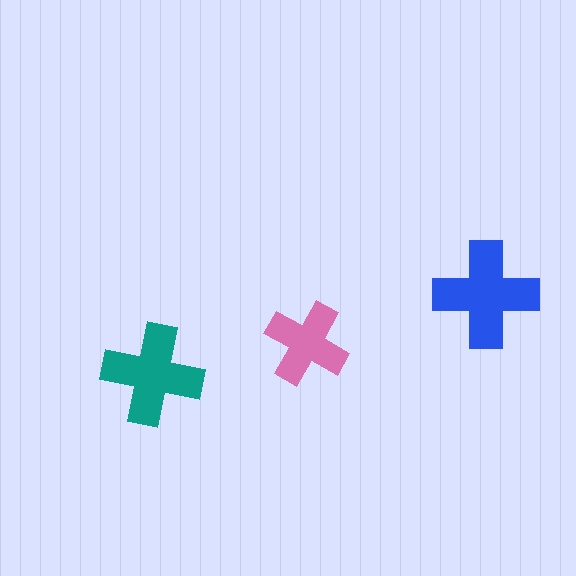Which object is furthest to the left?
The teal cross is leftmost.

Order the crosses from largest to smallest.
the blue one, the teal one, the pink one.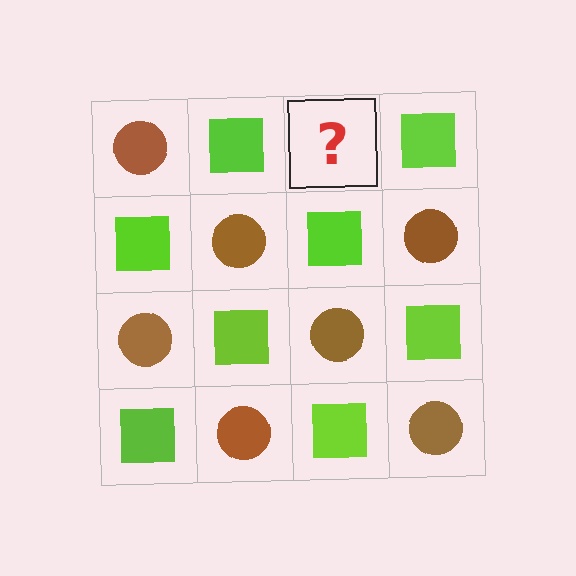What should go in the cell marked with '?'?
The missing cell should contain a brown circle.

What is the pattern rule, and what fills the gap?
The rule is that it alternates brown circle and lime square in a checkerboard pattern. The gap should be filled with a brown circle.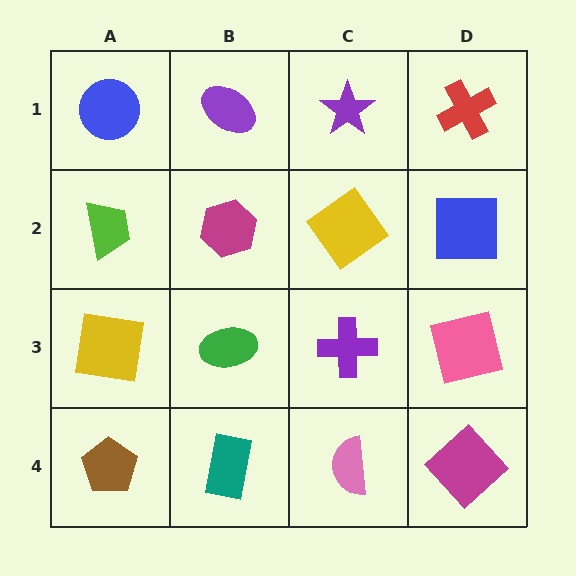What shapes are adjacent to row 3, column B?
A magenta hexagon (row 2, column B), a teal rectangle (row 4, column B), a yellow square (row 3, column A), a purple cross (row 3, column C).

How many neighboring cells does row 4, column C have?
3.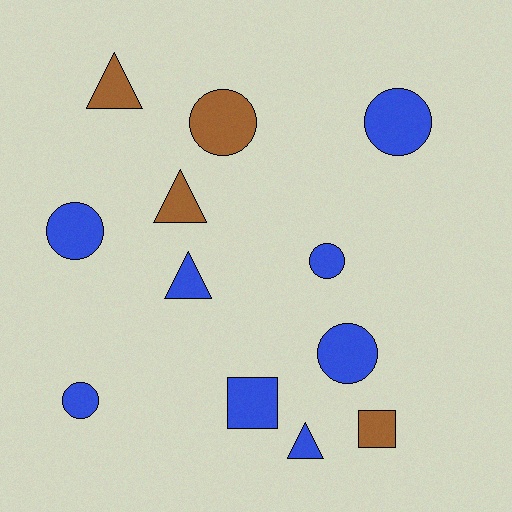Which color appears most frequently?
Blue, with 8 objects.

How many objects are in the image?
There are 12 objects.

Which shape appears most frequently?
Circle, with 6 objects.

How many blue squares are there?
There is 1 blue square.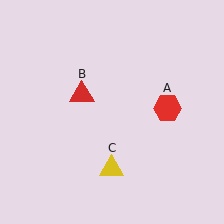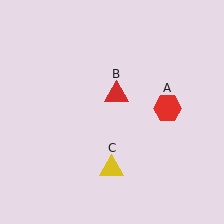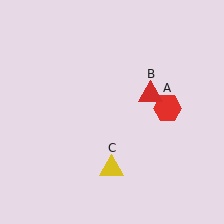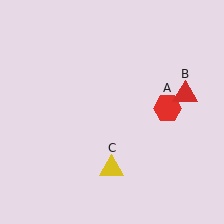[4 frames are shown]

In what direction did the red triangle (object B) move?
The red triangle (object B) moved right.